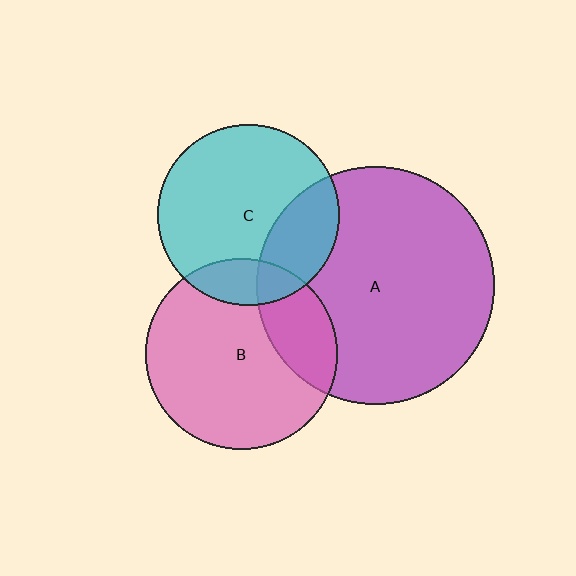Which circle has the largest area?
Circle A (purple).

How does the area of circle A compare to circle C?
Approximately 1.7 times.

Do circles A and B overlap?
Yes.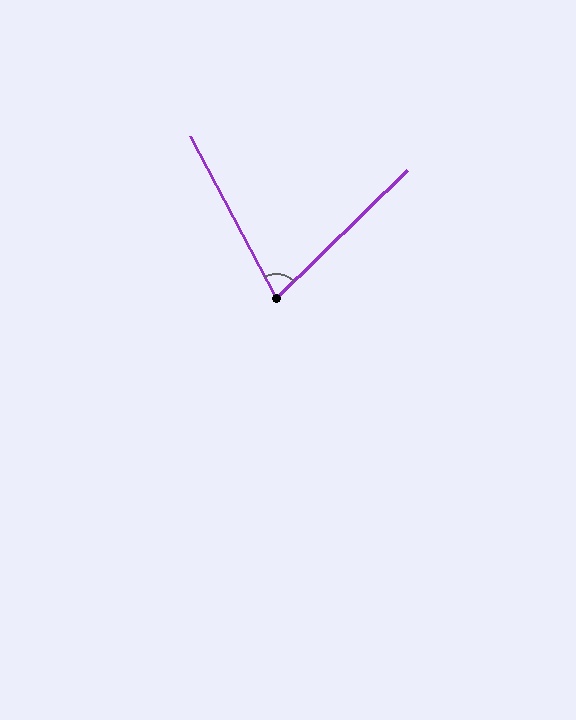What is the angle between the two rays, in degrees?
Approximately 74 degrees.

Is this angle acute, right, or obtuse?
It is acute.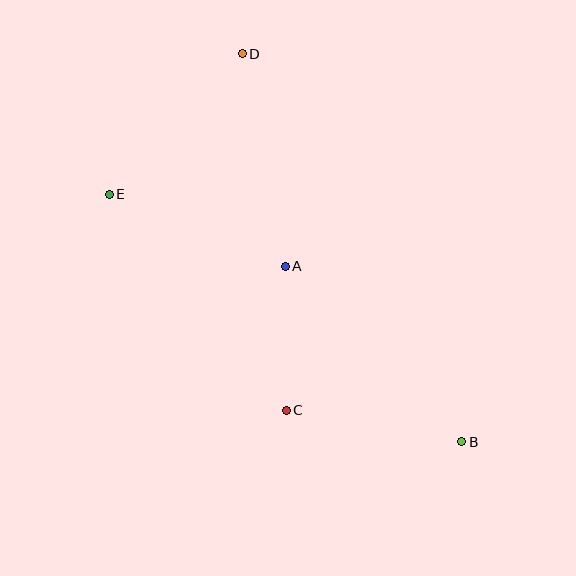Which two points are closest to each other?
Points A and C are closest to each other.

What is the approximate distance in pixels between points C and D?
The distance between C and D is approximately 359 pixels.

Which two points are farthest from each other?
Points B and D are farthest from each other.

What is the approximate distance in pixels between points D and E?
The distance between D and E is approximately 193 pixels.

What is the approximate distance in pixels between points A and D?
The distance between A and D is approximately 217 pixels.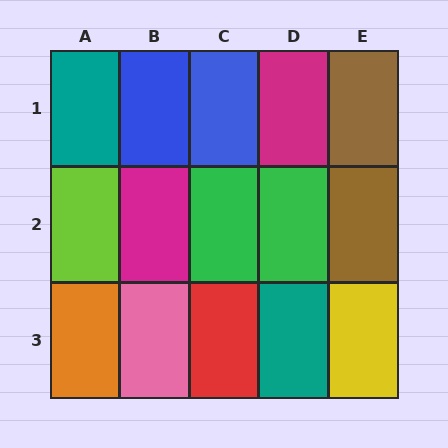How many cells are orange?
1 cell is orange.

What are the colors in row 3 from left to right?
Orange, pink, red, teal, yellow.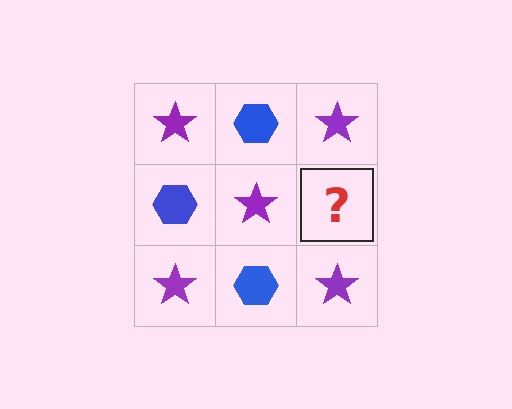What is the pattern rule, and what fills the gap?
The rule is that it alternates purple star and blue hexagon in a checkerboard pattern. The gap should be filled with a blue hexagon.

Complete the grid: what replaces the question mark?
The question mark should be replaced with a blue hexagon.